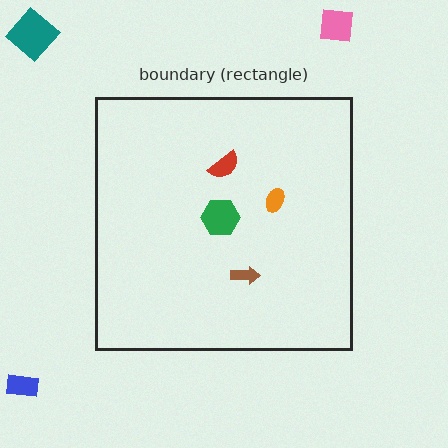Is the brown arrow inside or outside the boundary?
Inside.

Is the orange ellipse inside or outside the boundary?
Inside.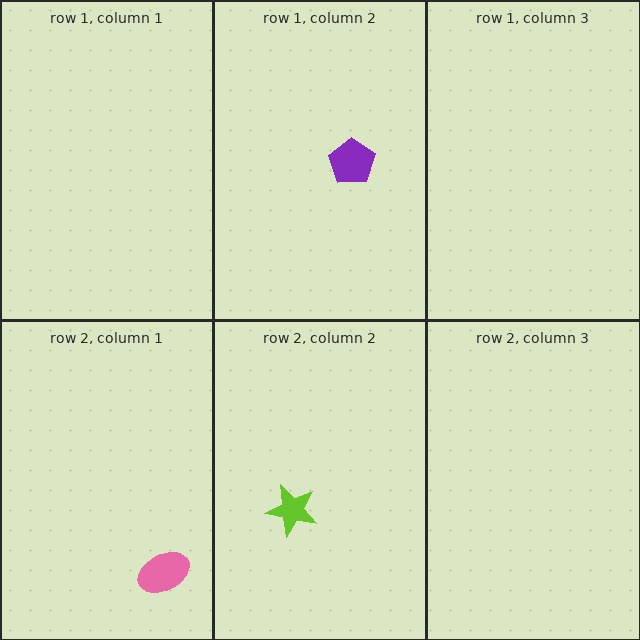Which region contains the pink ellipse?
The row 2, column 1 region.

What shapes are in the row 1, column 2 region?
The purple pentagon.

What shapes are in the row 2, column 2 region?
The lime star.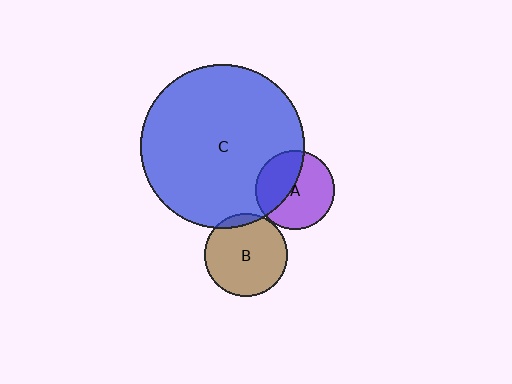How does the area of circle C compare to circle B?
Approximately 3.9 times.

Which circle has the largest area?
Circle C (blue).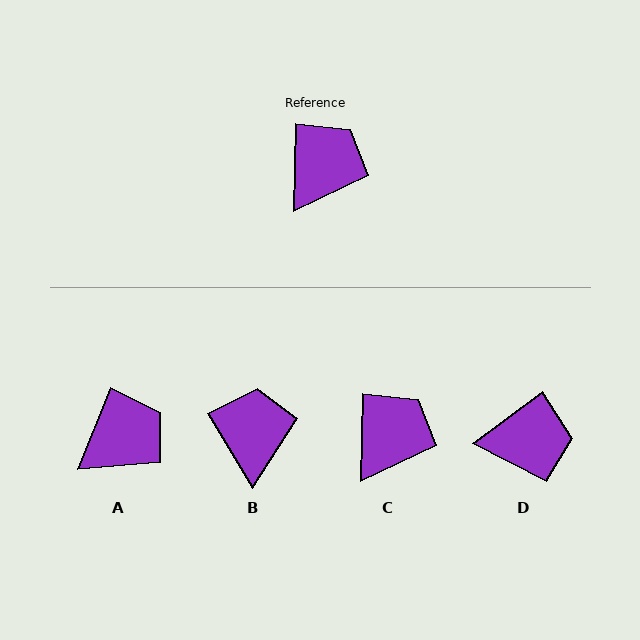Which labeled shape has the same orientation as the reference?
C.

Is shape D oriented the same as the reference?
No, it is off by about 52 degrees.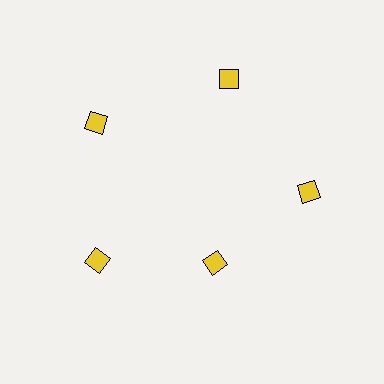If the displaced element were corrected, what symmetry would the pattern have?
It would have 5-fold rotational symmetry — the pattern would map onto itself every 72 degrees.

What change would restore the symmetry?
The symmetry would be restored by moving it outward, back onto the ring so that all 5 diamonds sit at equal angles and equal distance from the center.